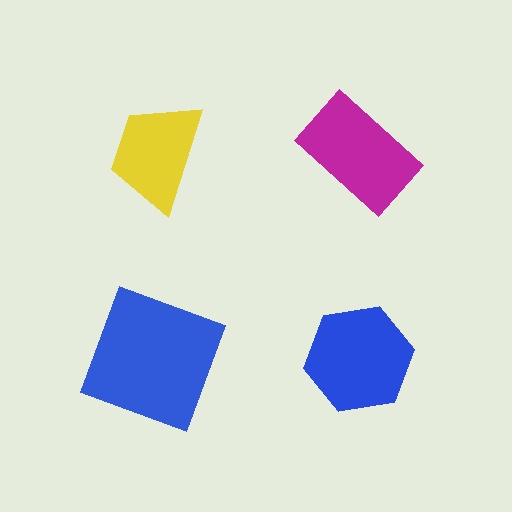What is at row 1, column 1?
A yellow trapezoid.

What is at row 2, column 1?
A blue square.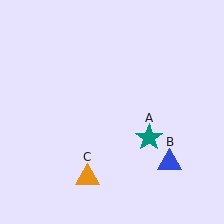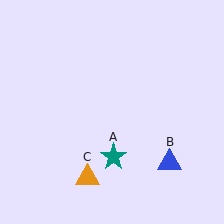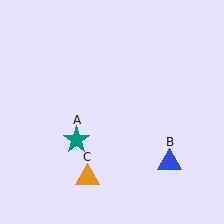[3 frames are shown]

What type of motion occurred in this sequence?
The teal star (object A) rotated clockwise around the center of the scene.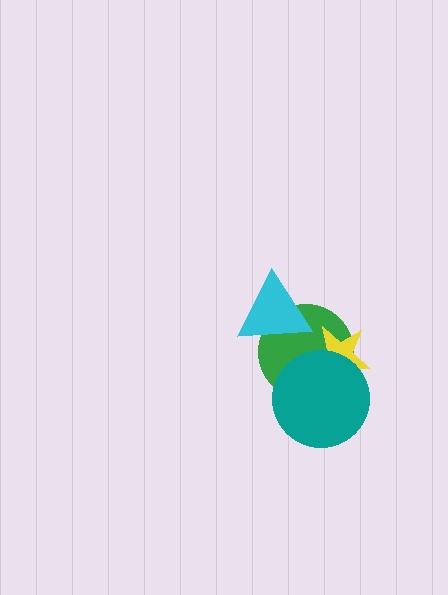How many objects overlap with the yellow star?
2 objects overlap with the yellow star.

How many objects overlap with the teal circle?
2 objects overlap with the teal circle.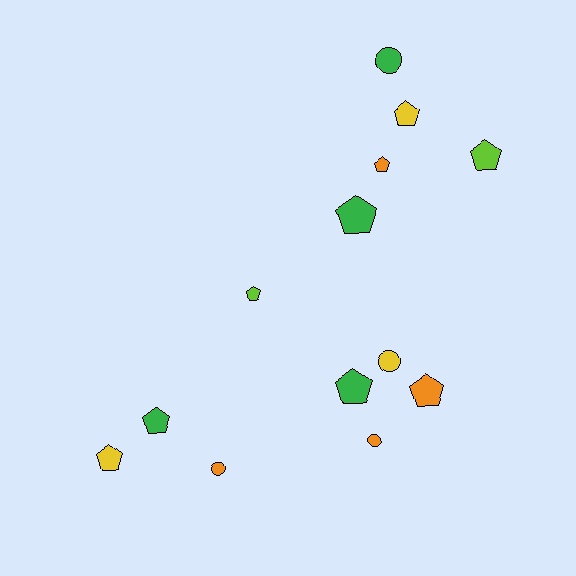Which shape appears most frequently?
Pentagon, with 9 objects.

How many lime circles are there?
There are no lime circles.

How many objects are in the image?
There are 13 objects.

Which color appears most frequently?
Green, with 4 objects.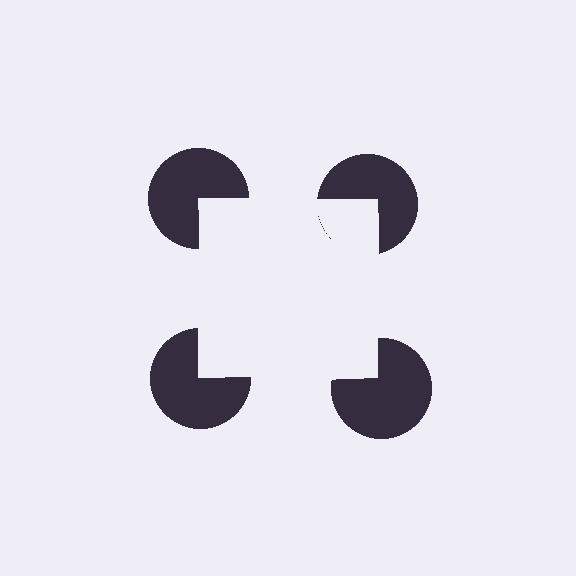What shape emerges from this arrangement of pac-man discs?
An illusory square — its edges are inferred from the aligned wedge cuts in the pac-man discs, not physically drawn.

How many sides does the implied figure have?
4 sides.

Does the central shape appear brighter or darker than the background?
It typically appears slightly brighter than the background, even though no actual brightness change is drawn.